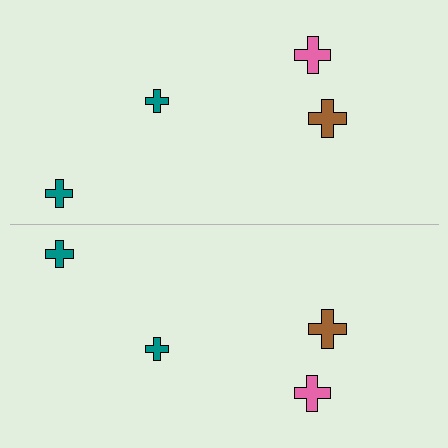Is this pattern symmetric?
Yes, this pattern has bilateral (reflection) symmetry.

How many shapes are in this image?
There are 8 shapes in this image.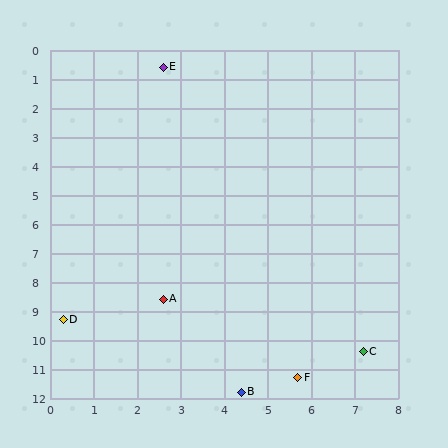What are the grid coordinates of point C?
Point C is at approximately (7.2, 10.4).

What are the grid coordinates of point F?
Point F is at approximately (5.7, 11.3).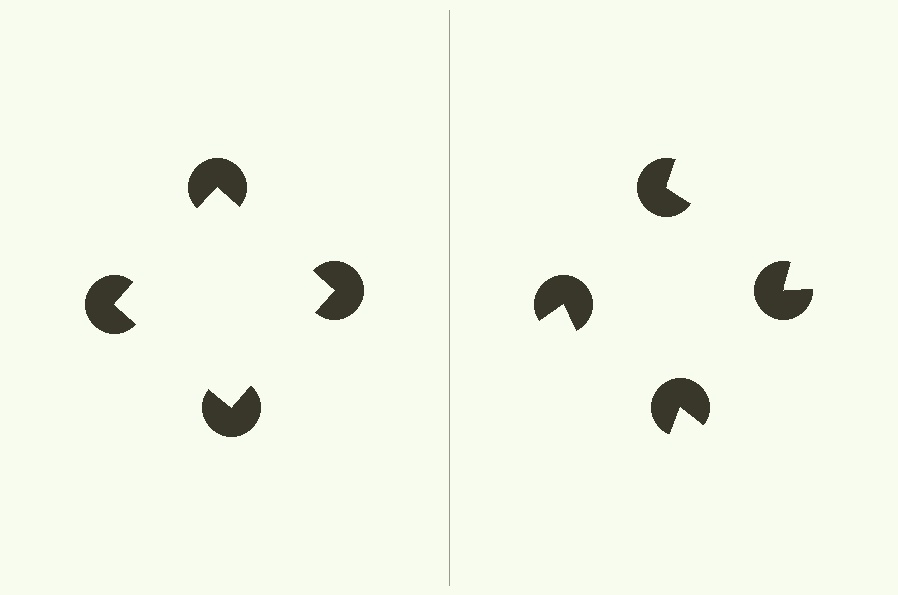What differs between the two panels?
The pac-man discs are positioned identically on both sides; only the wedge orientations differ. On the left they align to a square; on the right they are misaligned.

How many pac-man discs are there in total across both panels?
8 — 4 on each side.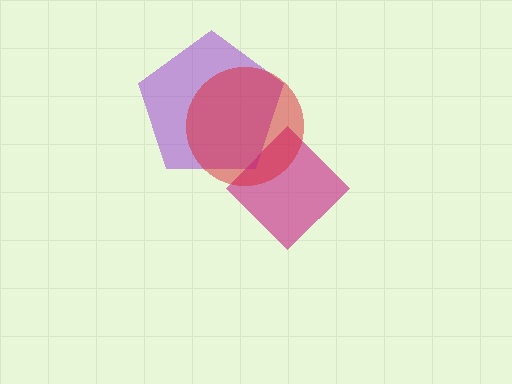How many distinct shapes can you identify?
There are 3 distinct shapes: a magenta diamond, a purple pentagon, a red circle.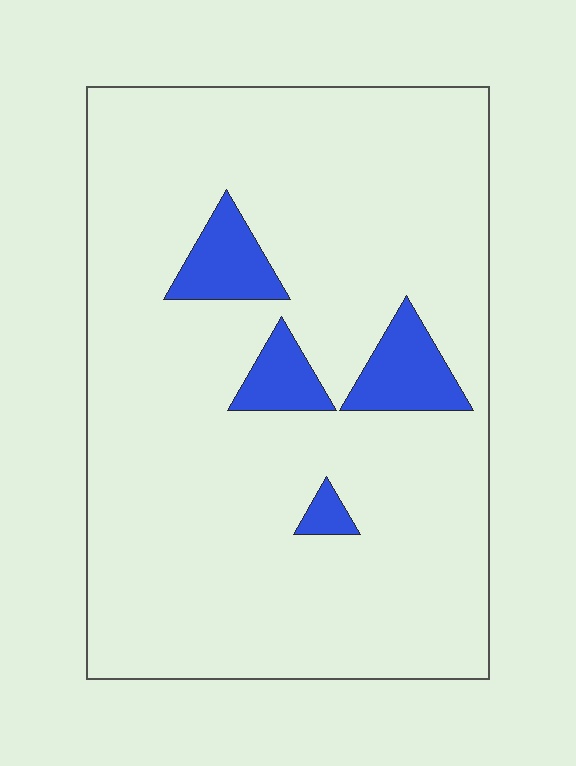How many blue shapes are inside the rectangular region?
4.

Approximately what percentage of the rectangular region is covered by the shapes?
Approximately 10%.